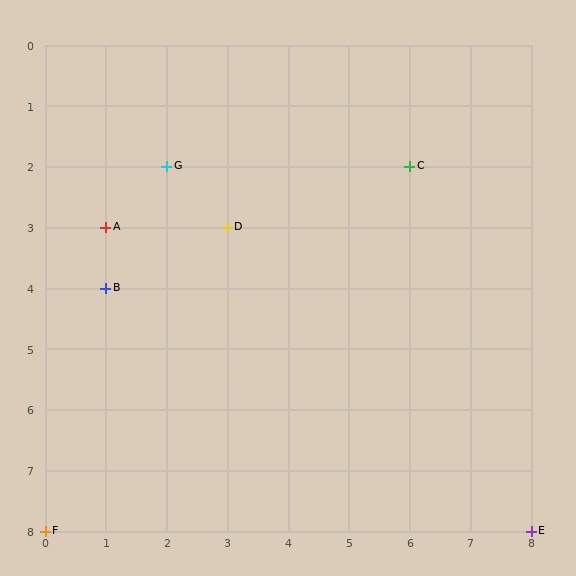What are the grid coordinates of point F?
Point F is at grid coordinates (0, 8).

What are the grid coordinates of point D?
Point D is at grid coordinates (3, 3).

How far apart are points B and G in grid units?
Points B and G are 1 column and 2 rows apart (about 2.2 grid units diagonally).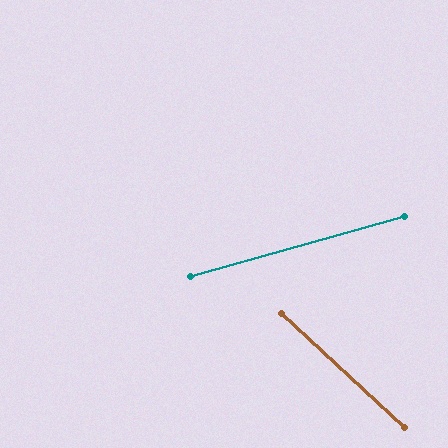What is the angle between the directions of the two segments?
Approximately 58 degrees.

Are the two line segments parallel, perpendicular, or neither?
Neither parallel nor perpendicular — they differ by about 58°.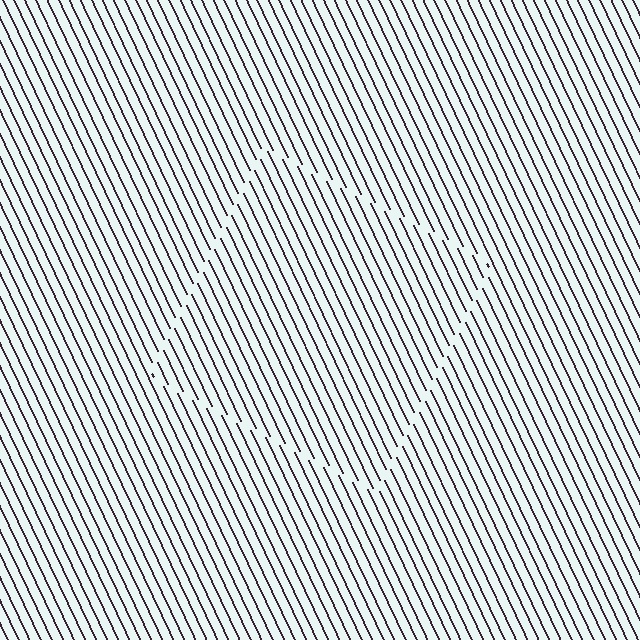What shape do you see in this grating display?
An illusory square. The interior of the shape contains the same grating, shifted by half a period — the contour is defined by the phase discontinuity where line-ends from the inner and outer gratings abut.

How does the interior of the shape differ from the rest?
The interior of the shape contains the same grating, shifted by half a period — the contour is defined by the phase discontinuity where line-ends from the inner and outer gratings abut.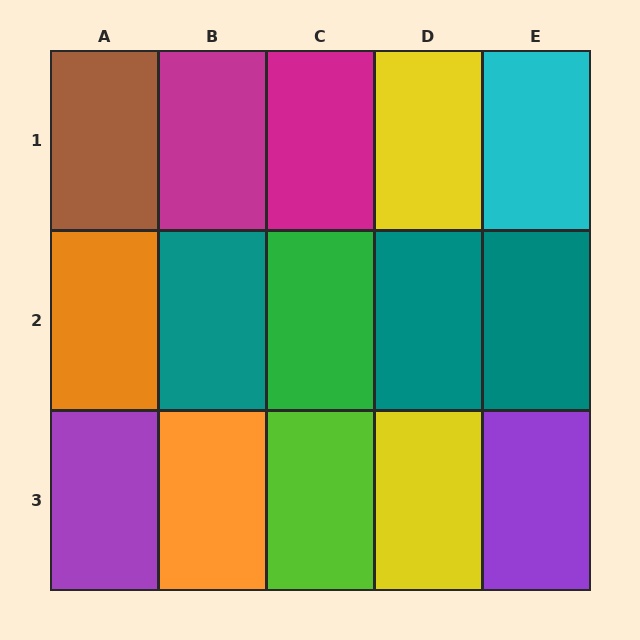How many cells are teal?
3 cells are teal.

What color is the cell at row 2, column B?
Teal.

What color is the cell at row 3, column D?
Yellow.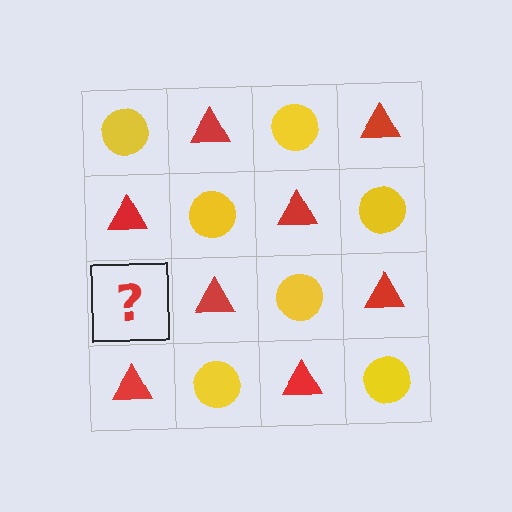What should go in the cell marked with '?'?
The missing cell should contain a yellow circle.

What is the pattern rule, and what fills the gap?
The rule is that it alternates yellow circle and red triangle in a checkerboard pattern. The gap should be filled with a yellow circle.